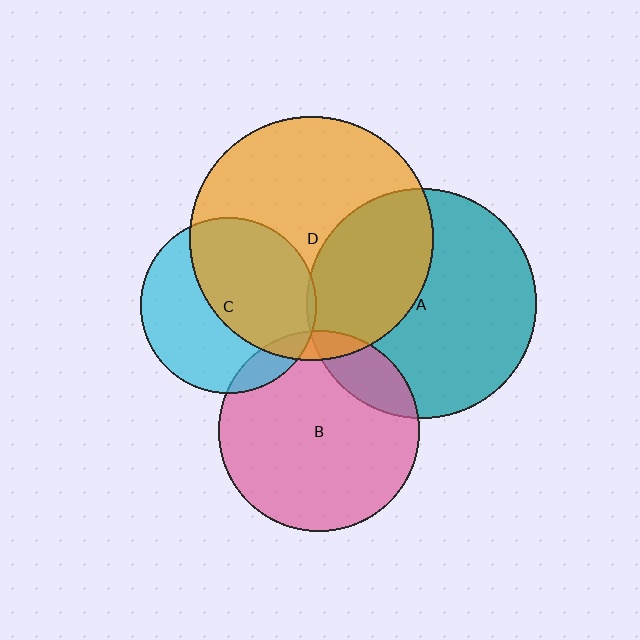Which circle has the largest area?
Circle D (orange).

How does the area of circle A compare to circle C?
Approximately 1.7 times.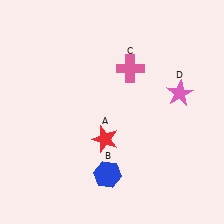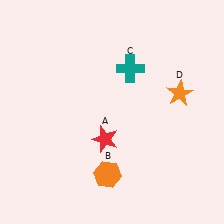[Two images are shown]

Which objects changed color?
B changed from blue to orange. C changed from pink to teal. D changed from pink to orange.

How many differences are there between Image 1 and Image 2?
There are 3 differences between the two images.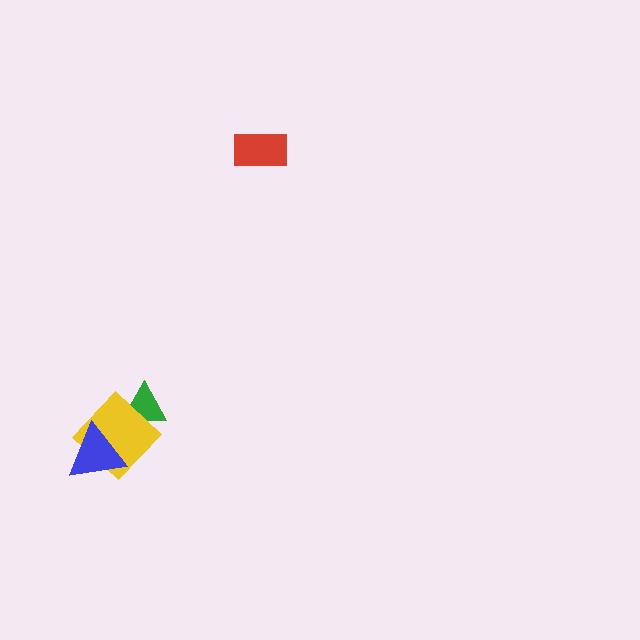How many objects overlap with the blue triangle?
1 object overlaps with the blue triangle.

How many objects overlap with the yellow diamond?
2 objects overlap with the yellow diamond.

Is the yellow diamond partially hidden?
Yes, it is partially covered by another shape.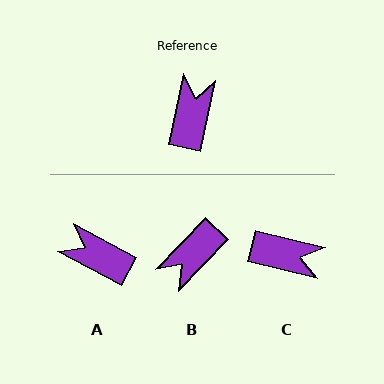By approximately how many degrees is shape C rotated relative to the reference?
Approximately 91 degrees clockwise.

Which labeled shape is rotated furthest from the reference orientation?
B, about 148 degrees away.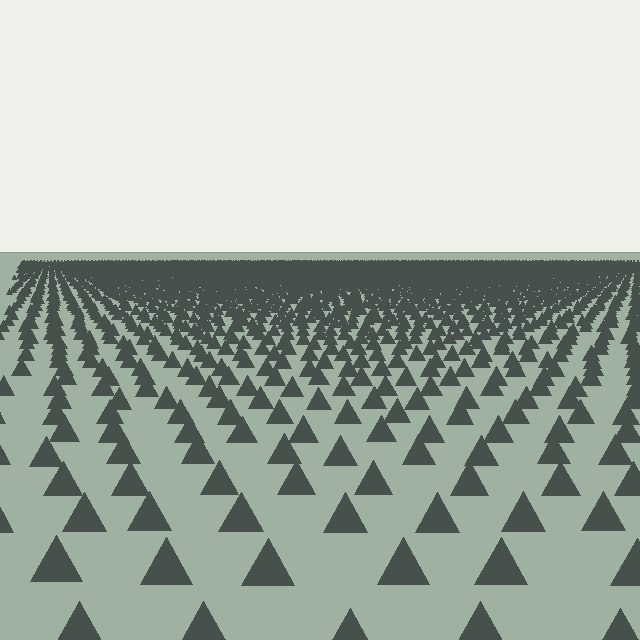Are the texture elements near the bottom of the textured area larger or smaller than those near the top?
Larger. Near the bottom, elements are closer to the viewer and appear at a bigger on-screen size.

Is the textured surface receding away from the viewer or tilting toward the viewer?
The surface is receding away from the viewer. Texture elements get smaller and denser toward the top.